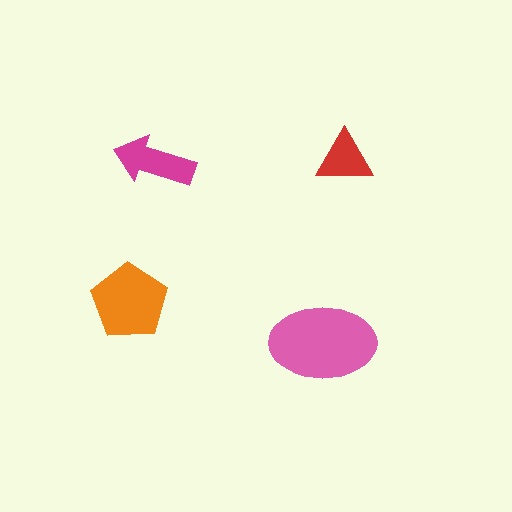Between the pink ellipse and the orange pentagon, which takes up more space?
The pink ellipse.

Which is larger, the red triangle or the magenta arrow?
The magenta arrow.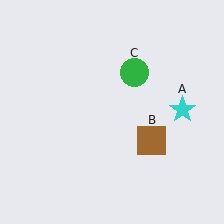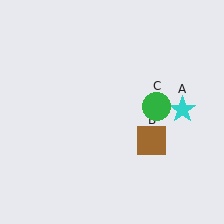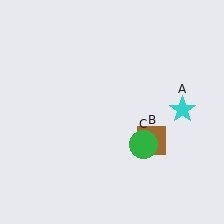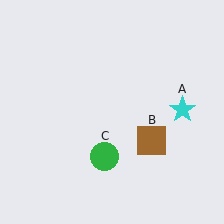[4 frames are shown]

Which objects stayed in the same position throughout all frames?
Cyan star (object A) and brown square (object B) remained stationary.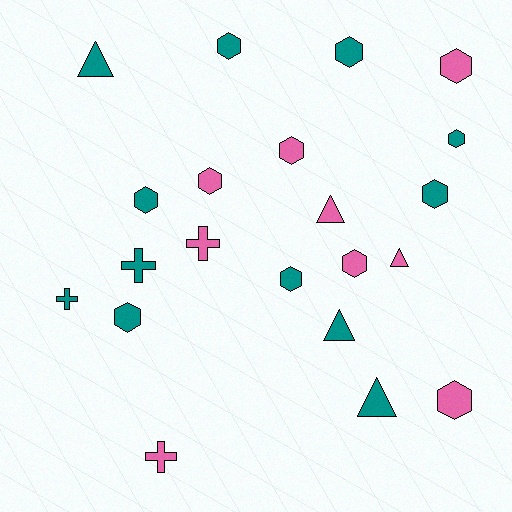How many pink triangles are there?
There are 2 pink triangles.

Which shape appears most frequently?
Hexagon, with 12 objects.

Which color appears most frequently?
Teal, with 12 objects.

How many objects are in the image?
There are 21 objects.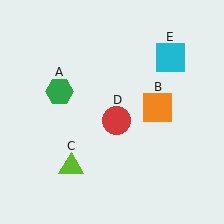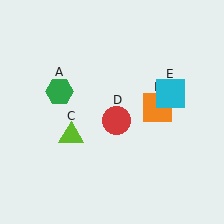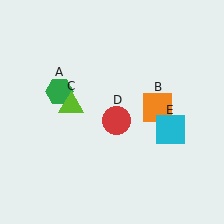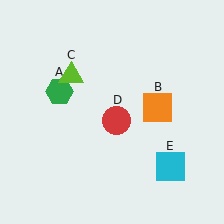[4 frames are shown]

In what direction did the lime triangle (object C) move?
The lime triangle (object C) moved up.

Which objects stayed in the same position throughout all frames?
Green hexagon (object A) and orange square (object B) and red circle (object D) remained stationary.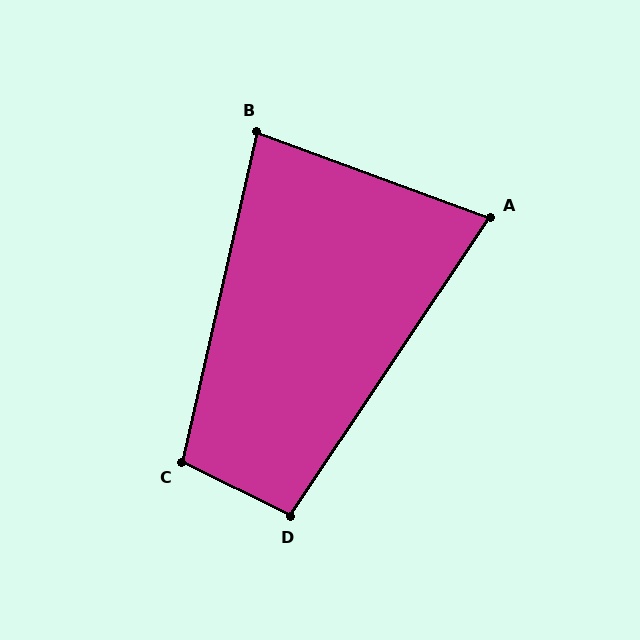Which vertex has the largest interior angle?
C, at approximately 104 degrees.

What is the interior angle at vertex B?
Approximately 83 degrees (acute).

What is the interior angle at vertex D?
Approximately 97 degrees (obtuse).